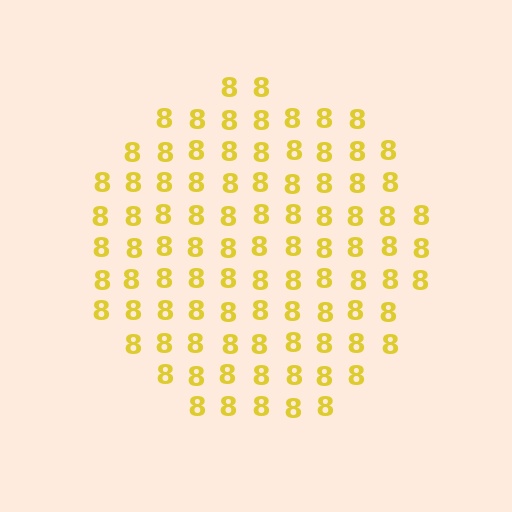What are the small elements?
The small elements are digit 8's.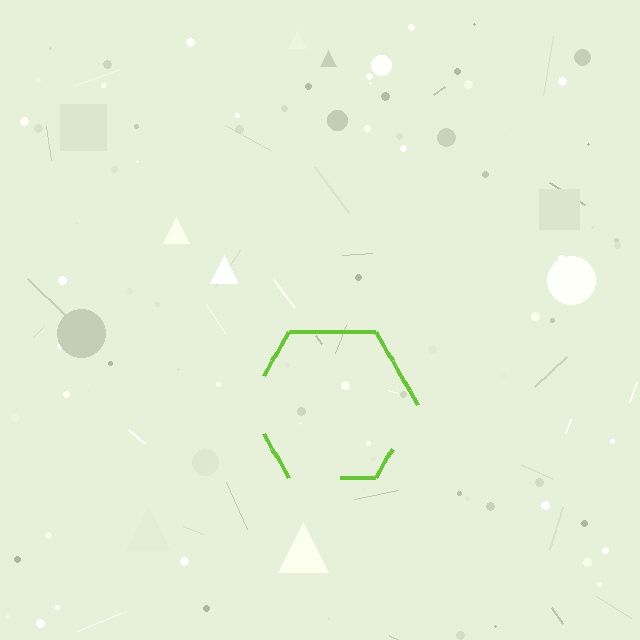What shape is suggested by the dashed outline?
The dashed outline suggests a hexagon.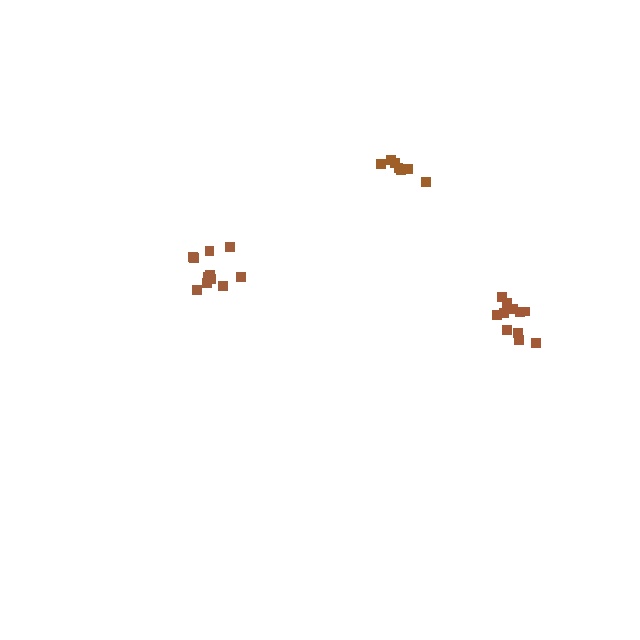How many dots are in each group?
Group 1: 7 dots, Group 2: 11 dots, Group 3: 12 dots (30 total).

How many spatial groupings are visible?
There are 3 spatial groupings.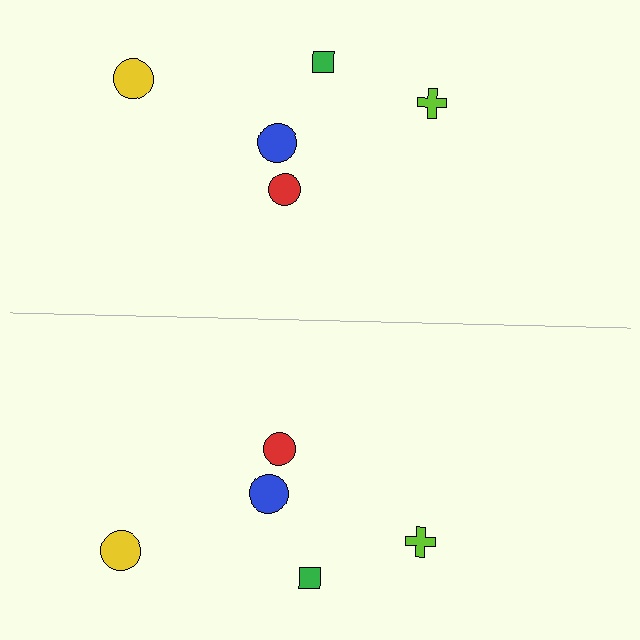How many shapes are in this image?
There are 10 shapes in this image.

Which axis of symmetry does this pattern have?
The pattern has a horizontal axis of symmetry running through the center of the image.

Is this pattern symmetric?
Yes, this pattern has bilateral (reflection) symmetry.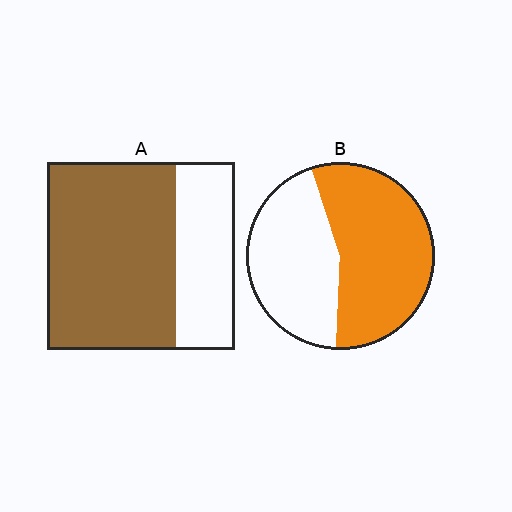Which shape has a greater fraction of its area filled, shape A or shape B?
Shape A.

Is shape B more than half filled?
Yes.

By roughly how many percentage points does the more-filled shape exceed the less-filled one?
By roughly 10 percentage points (A over B).